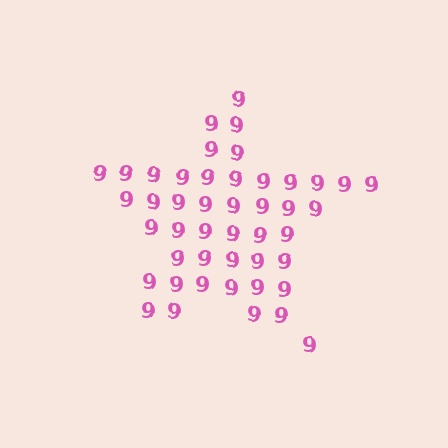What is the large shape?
The large shape is a star.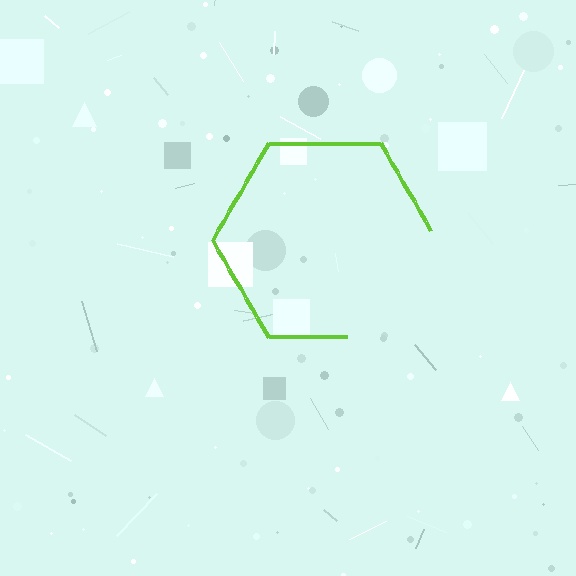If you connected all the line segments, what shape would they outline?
They would outline a hexagon.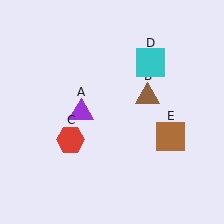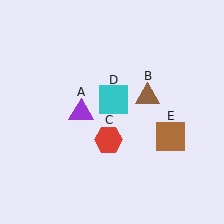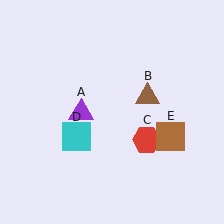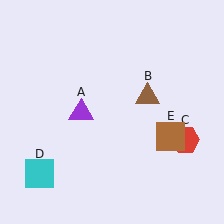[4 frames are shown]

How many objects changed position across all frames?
2 objects changed position: red hexagon (object C), cyan square (object D).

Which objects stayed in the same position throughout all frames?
Purple triangle (object A) and brown triangle (object B) and brown square (object E) remained stationary.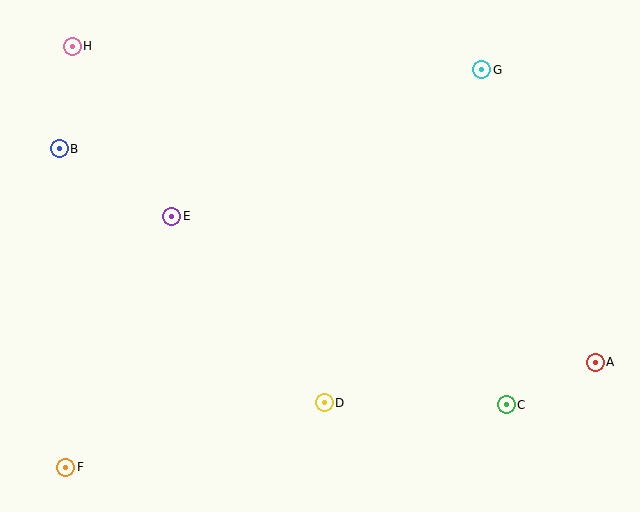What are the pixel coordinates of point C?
Point C is at (506, 405).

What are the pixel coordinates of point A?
Point A is at (595, 362).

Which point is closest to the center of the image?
Point D at (324, 403) is closest to the center.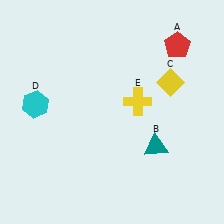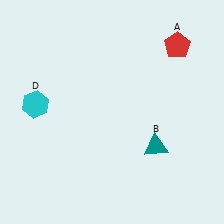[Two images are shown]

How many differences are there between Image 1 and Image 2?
There are 2 differences between the two images.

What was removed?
The yellow diamond (C), the yellow cross (E) were removed in Image 2.